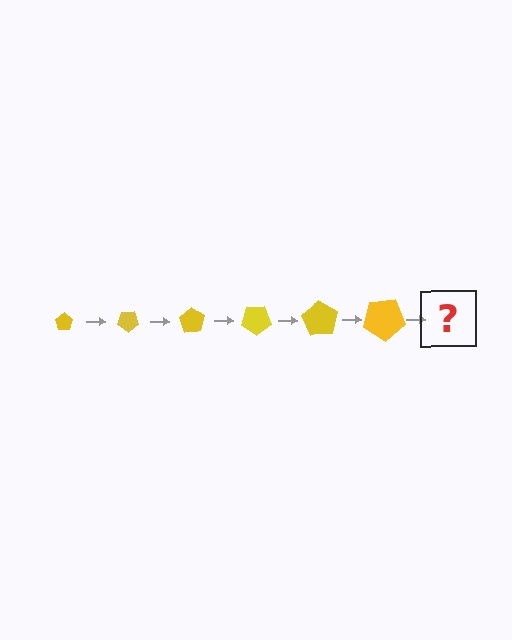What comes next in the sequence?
The next element should be a pentagon, larger than the previous one and rotated 210 degrees from the start.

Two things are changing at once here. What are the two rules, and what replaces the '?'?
The two rules are that the pentagon grows larger each step and it rotates 35 degrees each step. The '?' should be a pentagon, larger than the previous one and rotated 210 degrees from the start.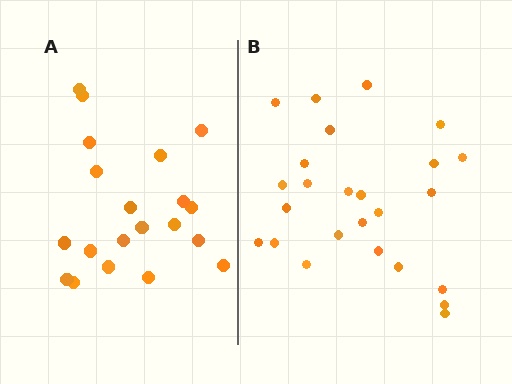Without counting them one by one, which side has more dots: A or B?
Region B (the right region) has more dots.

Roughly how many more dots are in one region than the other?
Region B has about 5 more dots than region A.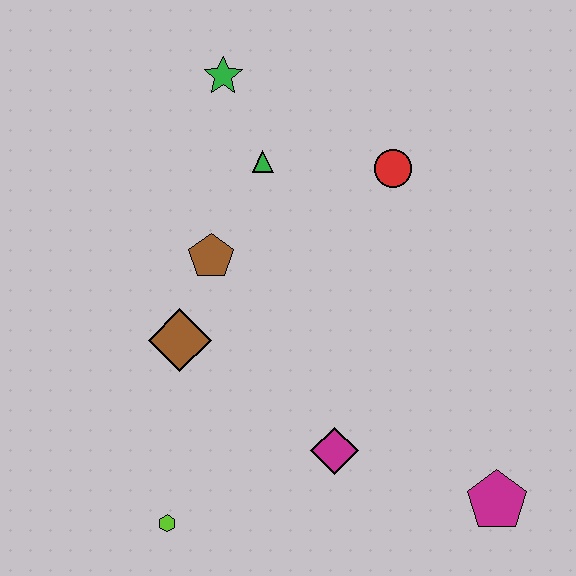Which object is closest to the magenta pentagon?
The magenta diamond is closest to the magenta pentagon.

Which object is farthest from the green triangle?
The magenta pentagon is farthest from the green triangle.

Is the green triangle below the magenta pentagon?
No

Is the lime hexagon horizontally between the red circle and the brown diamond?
No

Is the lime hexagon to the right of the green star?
No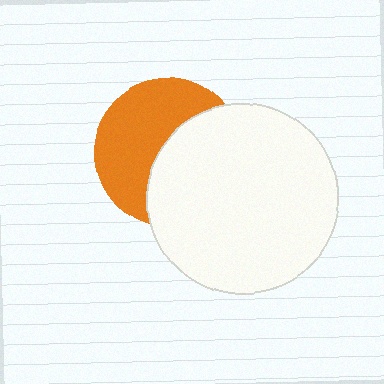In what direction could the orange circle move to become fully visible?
The orange circle could move left. That would shift it out from behind the white circle entirely.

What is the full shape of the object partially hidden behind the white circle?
The partially hidden object is an orange circle.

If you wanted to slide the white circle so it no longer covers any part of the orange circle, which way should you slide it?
Slide it right — that is the most direct way to separate the two shapes.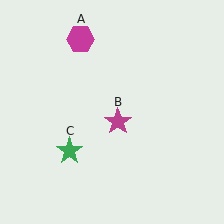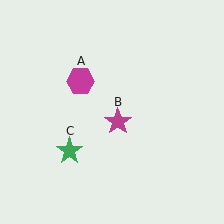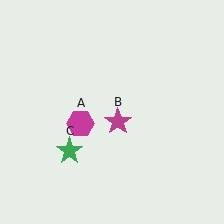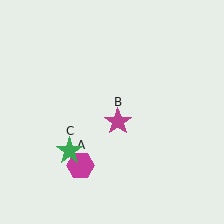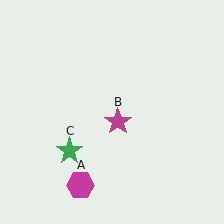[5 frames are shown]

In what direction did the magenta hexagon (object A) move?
The magenta hexagon (object A) moved down.